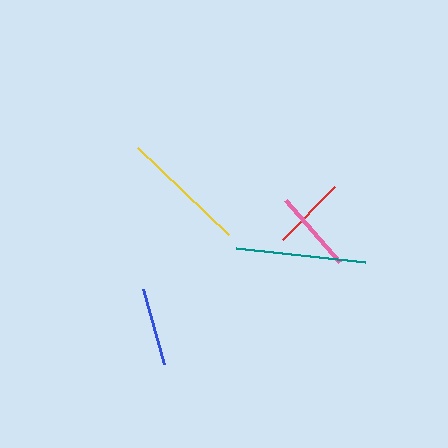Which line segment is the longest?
The teal line is the longest at approximately 129 pixels.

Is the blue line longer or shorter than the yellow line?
The yellow line is longer than the blue line.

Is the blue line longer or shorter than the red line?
The blue line is longer than the red line.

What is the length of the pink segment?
The pink segment is approximately 82 pixels long.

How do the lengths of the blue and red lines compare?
The blue and red lines are approximately the same length.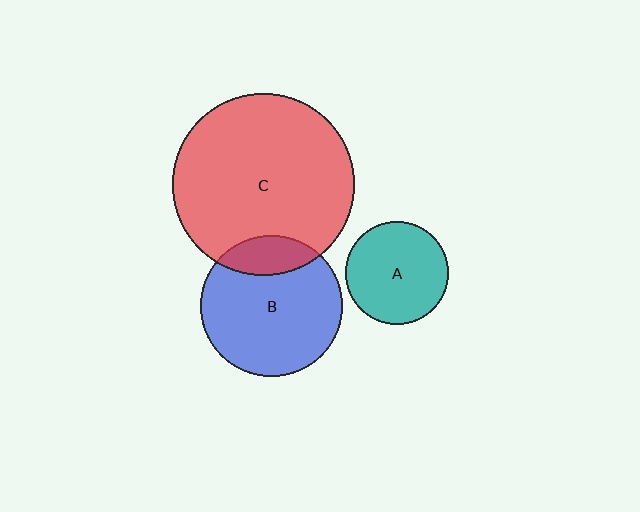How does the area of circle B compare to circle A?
Approximately 1.9 times.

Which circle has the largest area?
Circle C (red).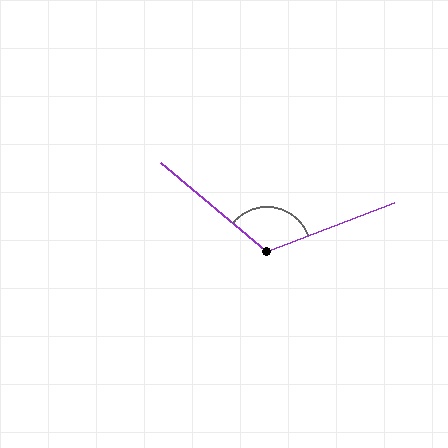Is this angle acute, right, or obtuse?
It is obtuse.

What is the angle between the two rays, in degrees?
Approximately 119 degrees.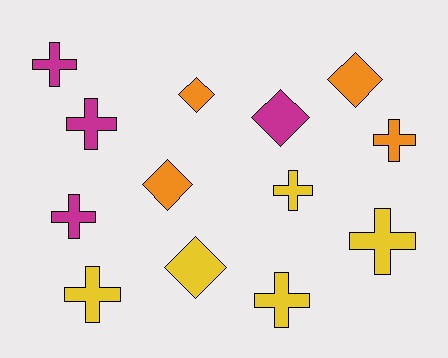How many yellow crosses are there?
There are 4 yellow crosses.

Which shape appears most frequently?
Cross, with 8 objects.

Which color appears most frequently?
Yellow, with 5 objects.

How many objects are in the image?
There are 13 objects.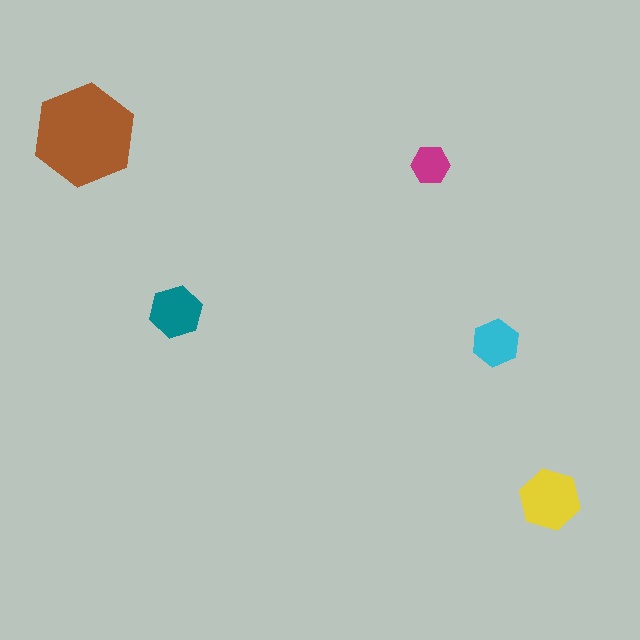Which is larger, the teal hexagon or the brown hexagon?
The brown one.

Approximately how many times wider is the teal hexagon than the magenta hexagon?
About 1.5 times wider.